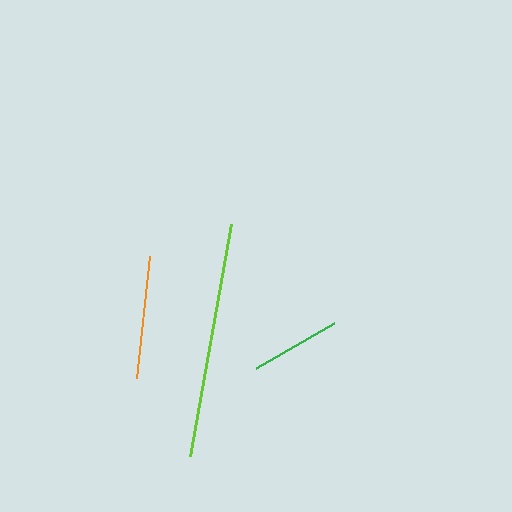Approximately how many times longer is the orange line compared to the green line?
The orange line is approximately 1.4 times the length of the green line.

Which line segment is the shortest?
The green line is the shortest at approximately 90 pixels.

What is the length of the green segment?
The green segment is approximately 90 pixels long.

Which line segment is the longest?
The lime line is the longest at approximately 236 pixels.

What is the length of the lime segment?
The lime segment is approximately 236 pixels long.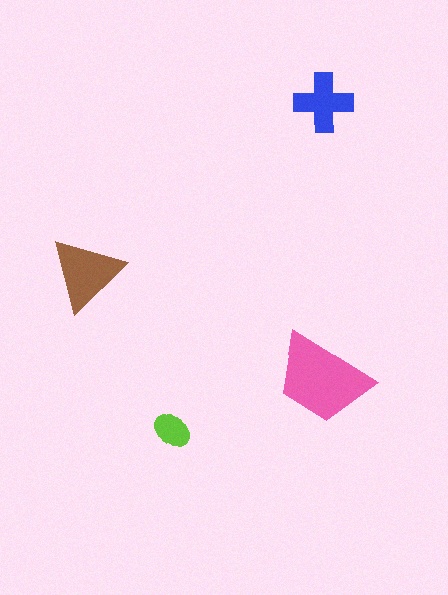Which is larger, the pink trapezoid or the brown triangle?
The pink trapezoid.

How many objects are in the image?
There are 4 objects in the image.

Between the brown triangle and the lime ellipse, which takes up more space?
The brown triangle.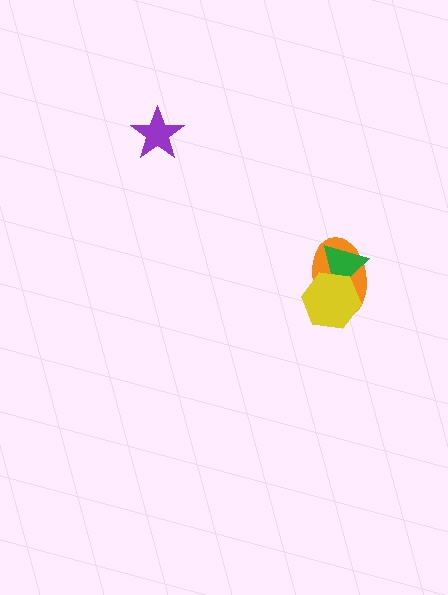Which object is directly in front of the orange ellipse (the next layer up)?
The green triangle is directly in front of the orange ellipse.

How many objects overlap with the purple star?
0 objects overlap with the purple star.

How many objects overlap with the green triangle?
2 objects overlap with the green triangle.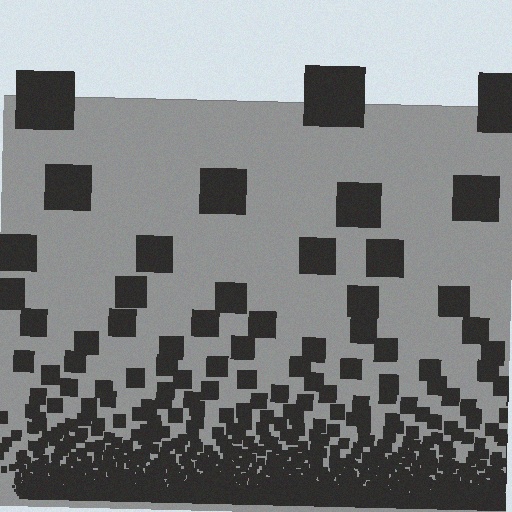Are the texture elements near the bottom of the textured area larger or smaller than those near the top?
Smaller. The gradient is inverted — elements near the bottom are smaller and denser.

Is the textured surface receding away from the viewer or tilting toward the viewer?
The surface appears to tilt toward the viewer. Texture elements get larger and sparser toward the top.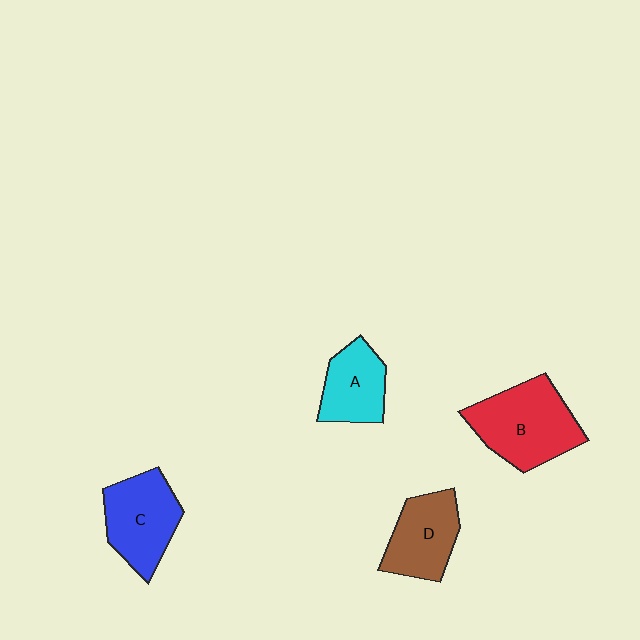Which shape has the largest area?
Shape B (red).